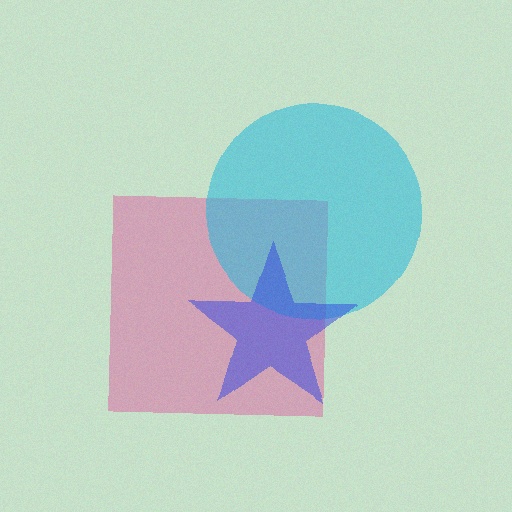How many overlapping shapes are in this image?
There are 3 overlapping shapes in the image.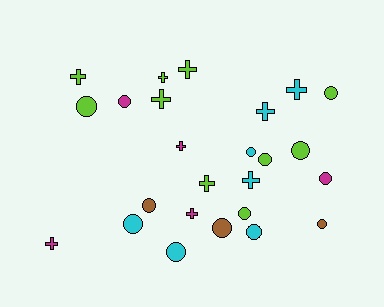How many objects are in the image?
There are 25 objects.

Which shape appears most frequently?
Circle, with 14 objects.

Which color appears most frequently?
Lime, with 10 objects.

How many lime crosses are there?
There are 5 lime crosses.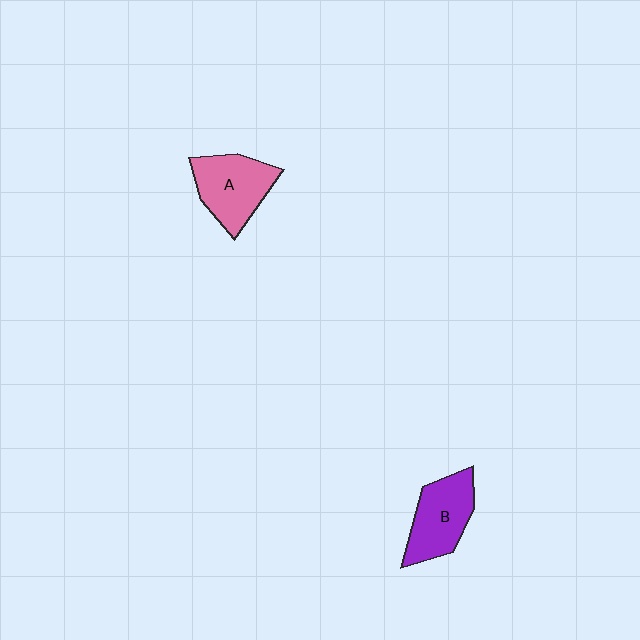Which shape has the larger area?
Shape A (pink).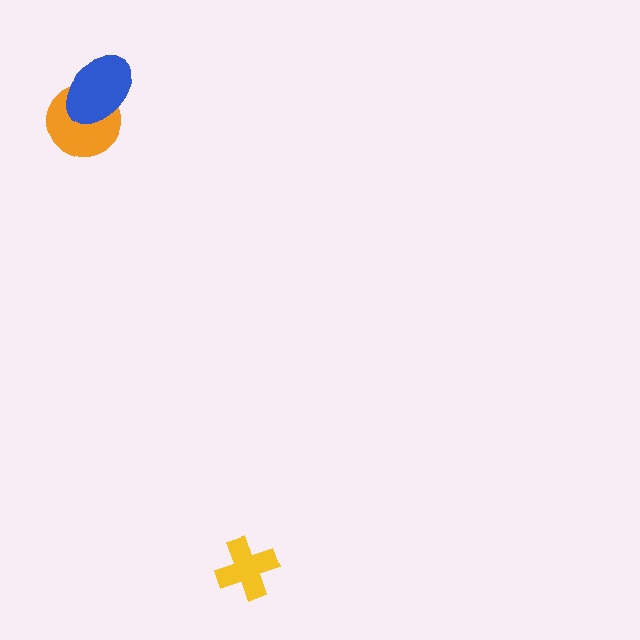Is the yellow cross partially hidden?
No, no other shape covers it.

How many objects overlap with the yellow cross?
0 objects overlap with the yellow cross.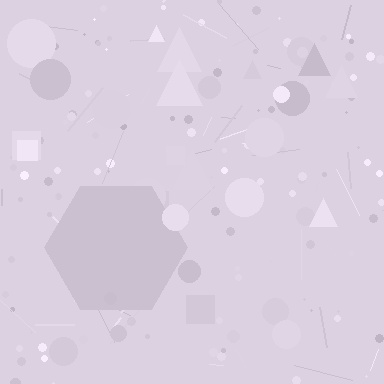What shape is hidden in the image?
A hexagon is hidden in the image.